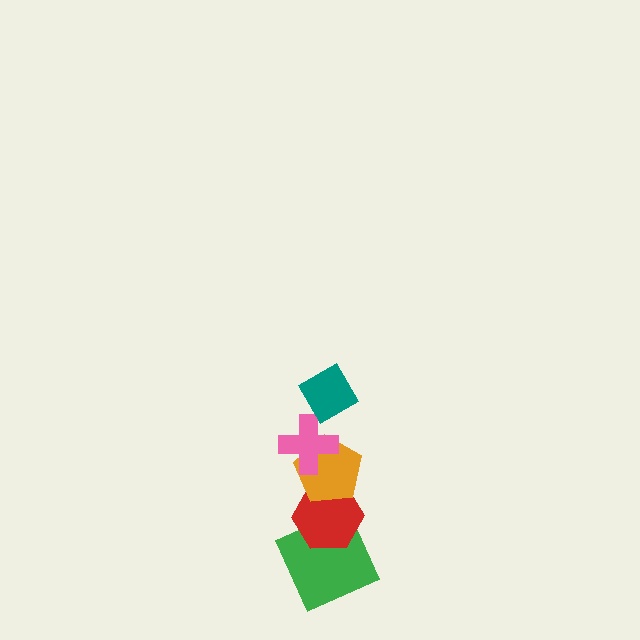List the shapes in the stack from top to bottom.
From top to bottom: the teal diamond, the pink cross, the orange pentagon, the red hexagon, the green square.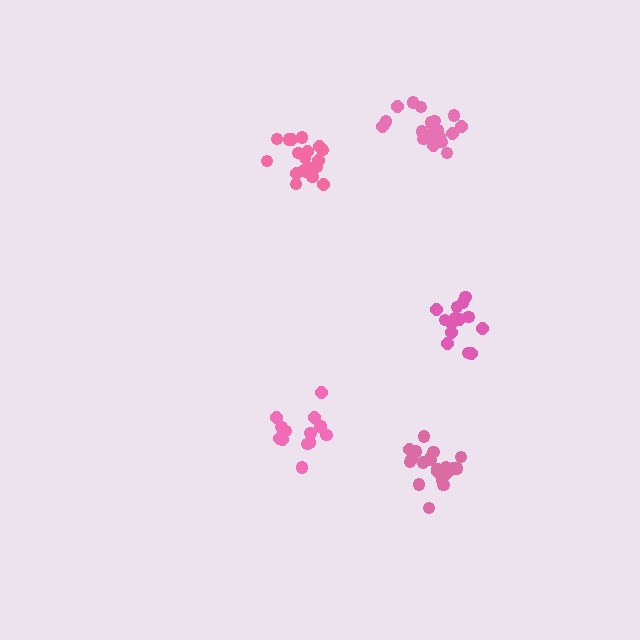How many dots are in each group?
Group 1: 14 dots, Group 2: 14 dots, Group 3: 20 dots, Group 4: 20 dots, Group 5: 18 dots (86 total).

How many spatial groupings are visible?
There are 5 spatial groupings.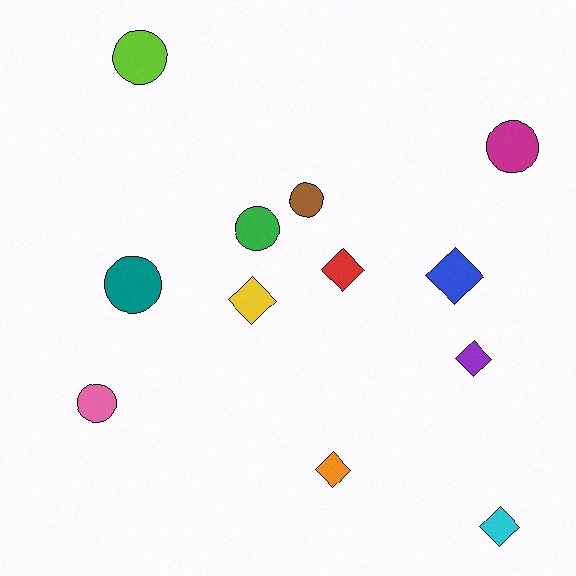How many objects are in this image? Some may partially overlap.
There are 12 objects.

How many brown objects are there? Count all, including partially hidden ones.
There is 1 brown object.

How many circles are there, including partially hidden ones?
There are 6 circles.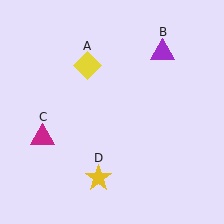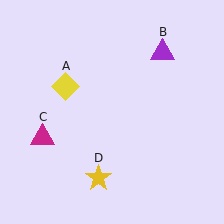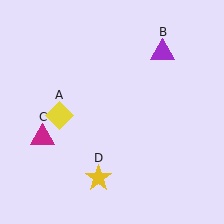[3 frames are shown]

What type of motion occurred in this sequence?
The yellow diamond (object A) rotated counterclockwise around the center of the scene.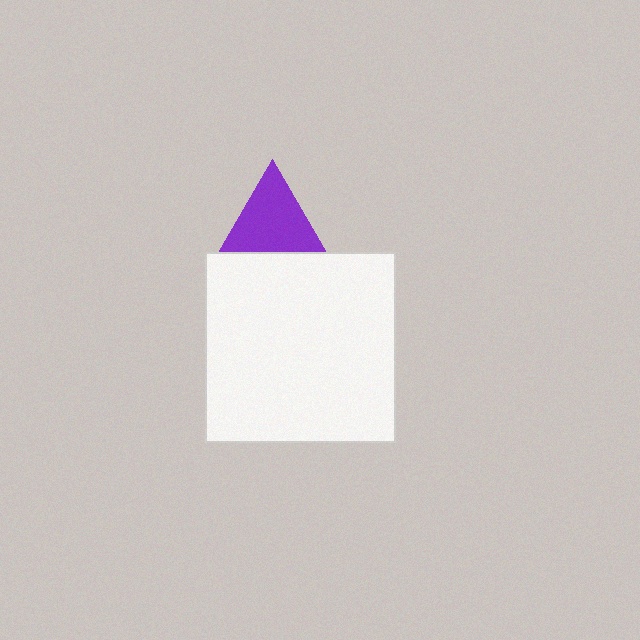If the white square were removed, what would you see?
You would see the complete purple triangle.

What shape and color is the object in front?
The object in front is a white square.